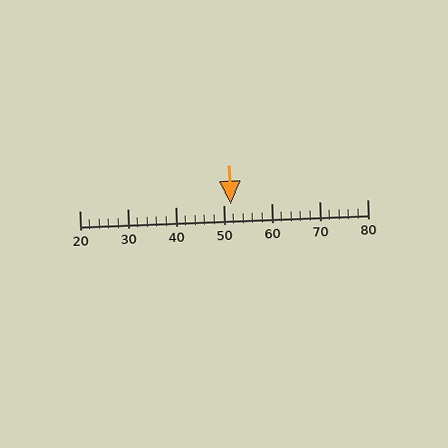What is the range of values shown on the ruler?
The ruler shows values from 20 to 80.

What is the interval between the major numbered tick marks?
The major tick marks are spaced 10 units apart.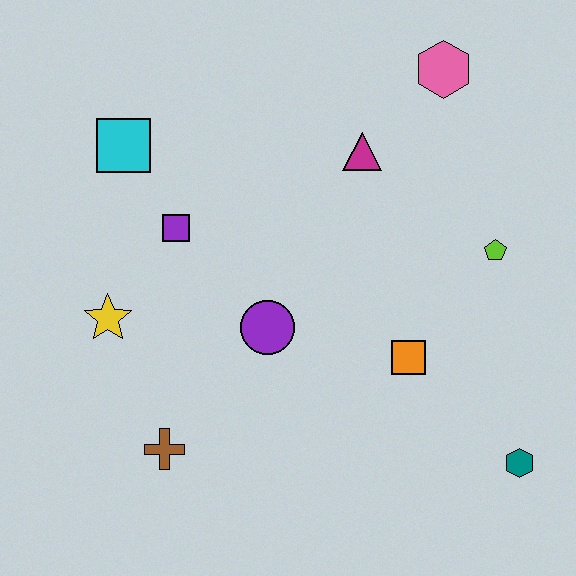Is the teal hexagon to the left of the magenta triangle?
No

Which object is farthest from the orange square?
The cyan square is farthest from the orange square.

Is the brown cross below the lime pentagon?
Yes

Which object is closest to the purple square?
The cyan square is closest to the purple square.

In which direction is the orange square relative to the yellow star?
The orange square is to the right of the yellow star.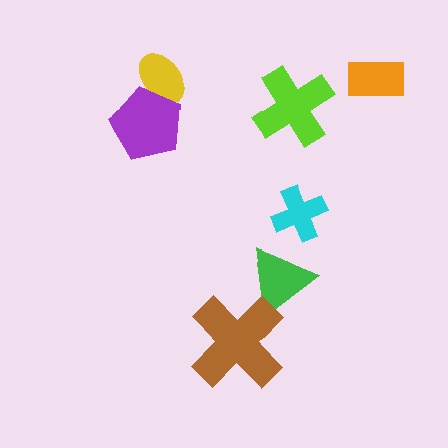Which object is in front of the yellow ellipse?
The purple pentagon is in front of the yellow ellipse.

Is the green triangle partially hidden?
Yes, it is partially covered by another shape.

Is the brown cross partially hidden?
No, no other shape covers it.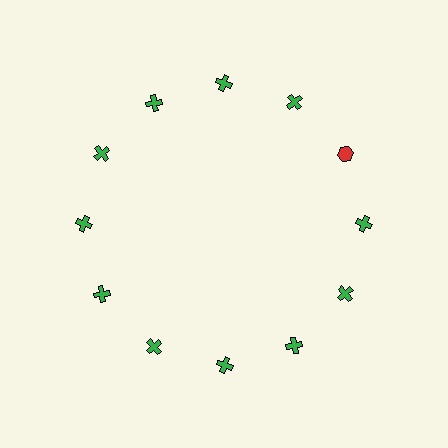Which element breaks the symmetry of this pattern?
The red hexagon at roughly the 2 o'clock position breaks the symmetry. All other shapes are green crosses.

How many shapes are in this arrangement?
There are 12 shapes arranged in a ring pattern.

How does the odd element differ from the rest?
It differs in both color (red instead of green) and shape (hexagon instead of cross).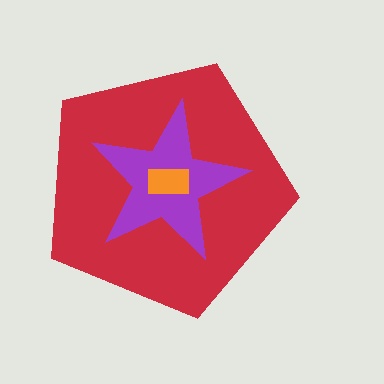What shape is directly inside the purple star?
The orange rectangle.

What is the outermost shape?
The red pentagon.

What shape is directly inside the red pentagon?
The purple star.